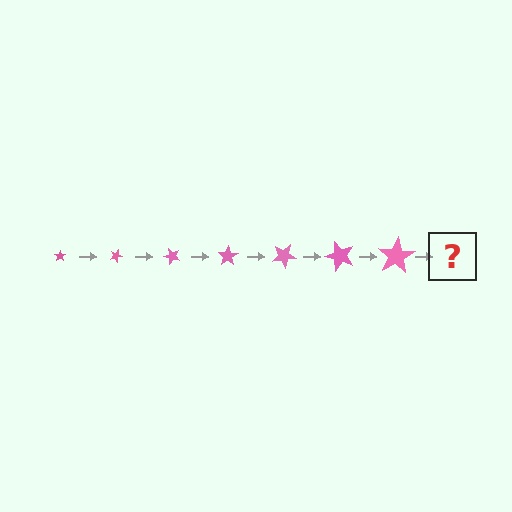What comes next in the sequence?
The next element should be a star, larger than the previous one and rotated 175 degrees from the start.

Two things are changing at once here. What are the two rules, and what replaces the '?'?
The two rules are that the star grows larger each step and it rotates 25 degrees each step. The '?' should be a star, larger than the previous one and rotated 175 degrees from the start.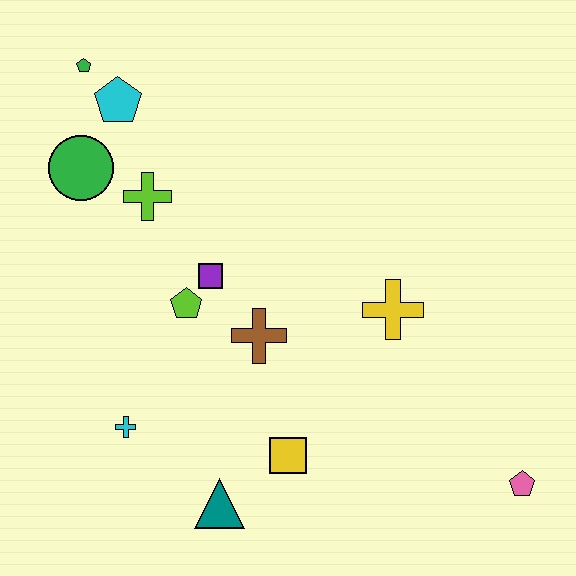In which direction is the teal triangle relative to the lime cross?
The teal triangle is below the lime cross.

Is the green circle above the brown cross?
Yes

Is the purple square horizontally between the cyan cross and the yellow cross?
Yes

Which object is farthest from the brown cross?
The green pentagon is farthest from the brown cross.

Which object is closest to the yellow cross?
The brown cross is closest to the yellow cross.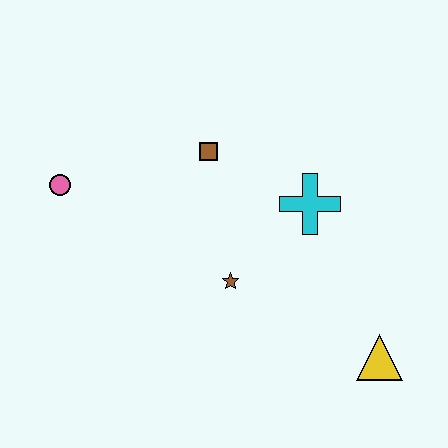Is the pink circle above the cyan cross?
Yes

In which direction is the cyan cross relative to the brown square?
The cyan cross is to the right of the brown square.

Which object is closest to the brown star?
The cyan cross is closest to the brown star.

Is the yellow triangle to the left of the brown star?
No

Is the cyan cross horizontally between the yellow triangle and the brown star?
Yes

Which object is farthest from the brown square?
The yellow triangle is farthest from the brown square.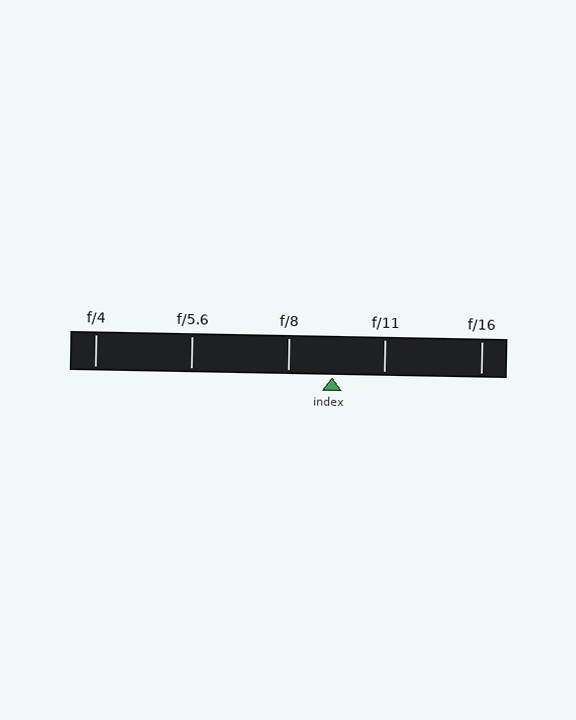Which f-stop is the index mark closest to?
The index mark is closest to f/8.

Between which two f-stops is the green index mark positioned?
The index mark is between f/8 and f/11.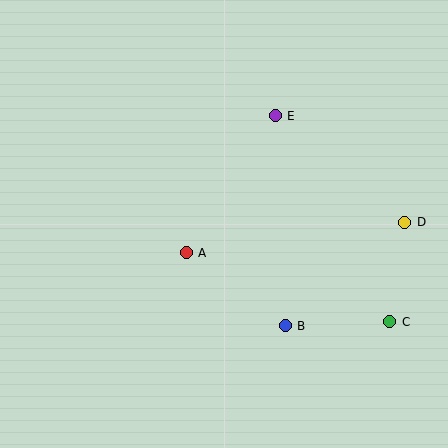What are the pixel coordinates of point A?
Point A is at (186, 253).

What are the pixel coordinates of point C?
Point C is at (390, 322).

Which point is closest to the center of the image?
Point A at (186, 253) is closest to the center.